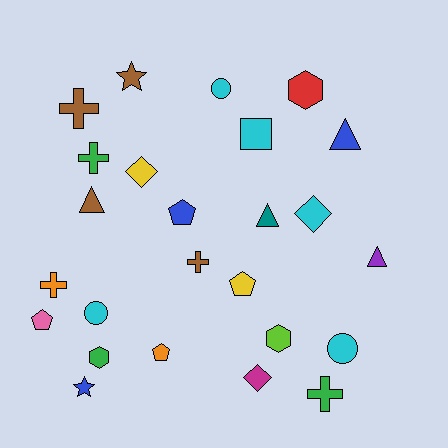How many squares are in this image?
There is 1 square.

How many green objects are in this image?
There are 3 green objects.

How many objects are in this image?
There are 25 objects.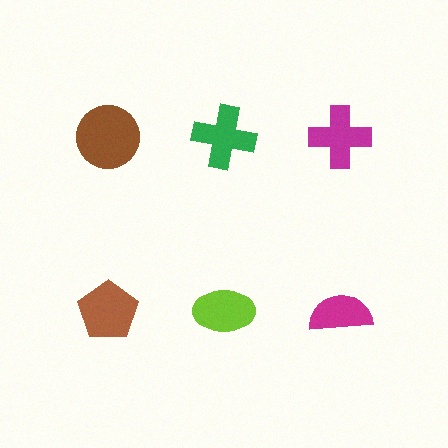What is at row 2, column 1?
A brown pentagon.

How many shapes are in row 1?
3 shapes.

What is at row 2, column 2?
A lime ellipse.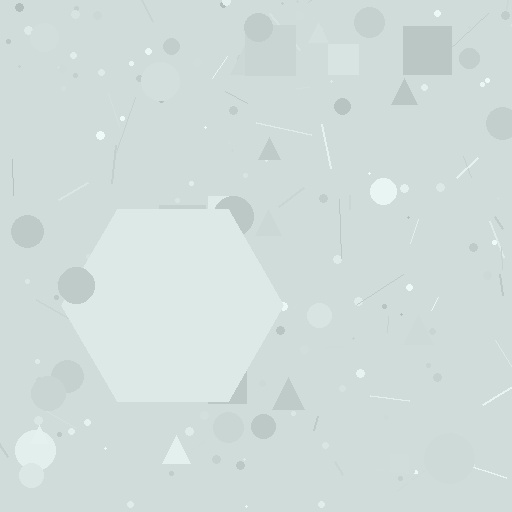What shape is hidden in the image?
A hexagon is hidden in the image.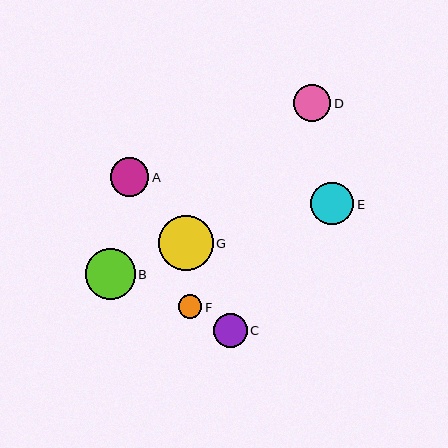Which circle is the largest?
Circle G is the largest with a size of approximately 55 pixels.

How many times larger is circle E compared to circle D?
Circle E is approximately 1.1 times the size of circle D.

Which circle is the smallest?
Circle F is the smallest with a size of approximately 24 pixels.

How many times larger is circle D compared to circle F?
Circle D is approximately 1.6 times the size of circle F.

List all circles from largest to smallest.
From largest to smallest: G, B, E, A, D, C, F.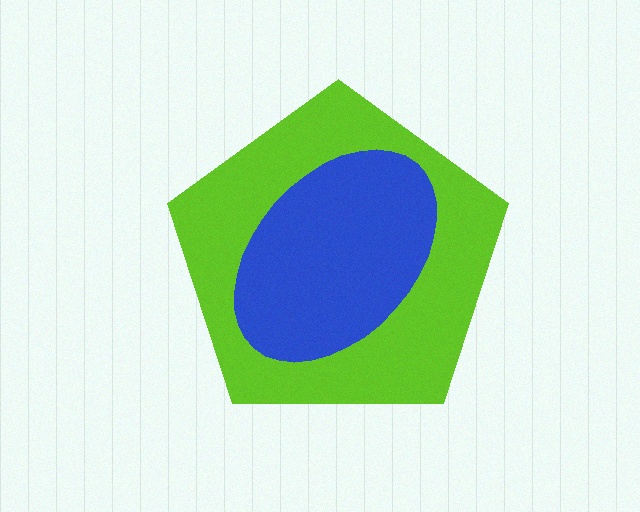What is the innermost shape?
The blue ellipse.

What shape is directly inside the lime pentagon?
The blue ellipse.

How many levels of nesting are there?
2.